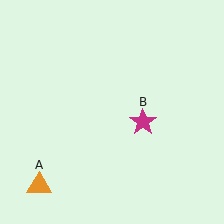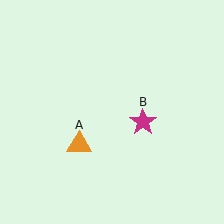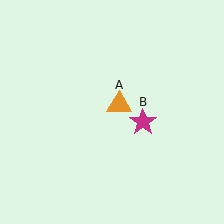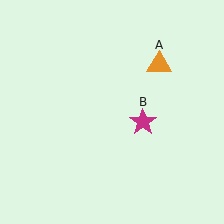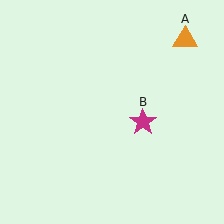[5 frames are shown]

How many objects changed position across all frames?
1 object changed position: orange triangle (object A).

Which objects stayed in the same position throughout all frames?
Magenta star (object B) remained stationary.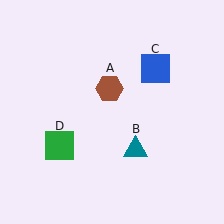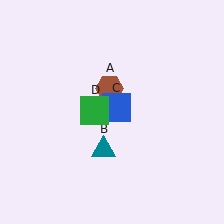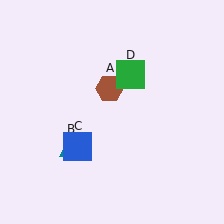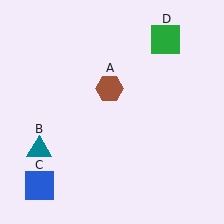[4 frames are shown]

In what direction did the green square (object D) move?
The green square (object D) moved up and to the right.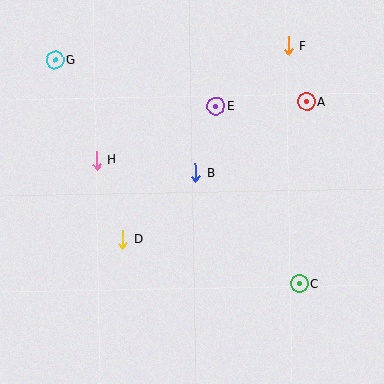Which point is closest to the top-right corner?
Point F is closest to the top-right corner.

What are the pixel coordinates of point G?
Point G is at (55, 60).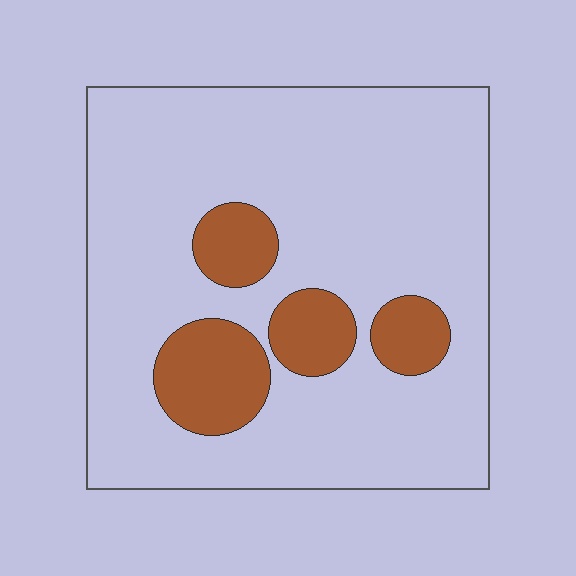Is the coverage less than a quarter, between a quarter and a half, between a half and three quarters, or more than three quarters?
Less than a quarter.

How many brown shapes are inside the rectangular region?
4.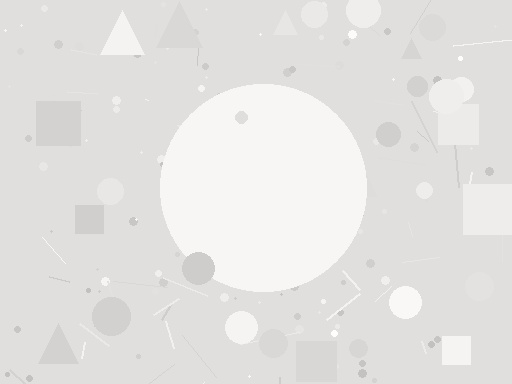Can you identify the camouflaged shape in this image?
The camouflaged shape is a circle.